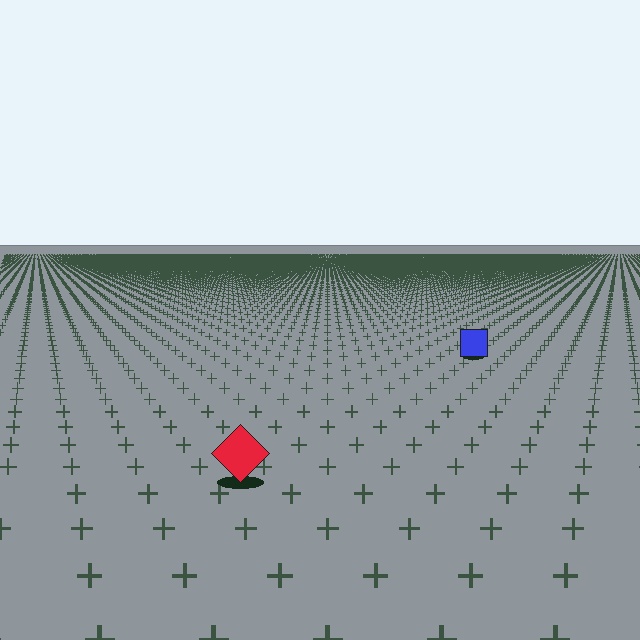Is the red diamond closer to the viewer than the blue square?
Yes. The red diamond is closer — you can tell from the texture gradient: the ground texture is coarser near it.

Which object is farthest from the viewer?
The blue square is farthest from the viewer. It appears smaller and the ground texture around it is denser.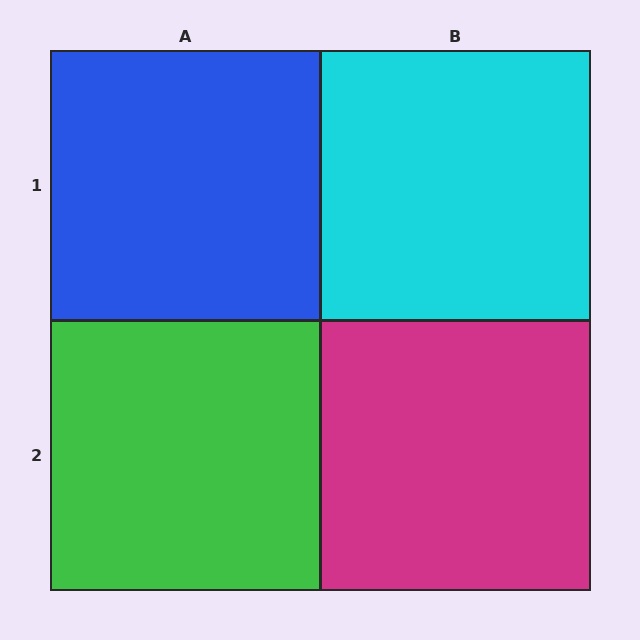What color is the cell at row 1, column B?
Cyan.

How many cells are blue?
1 cell is blue.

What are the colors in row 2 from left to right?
Green, magenta.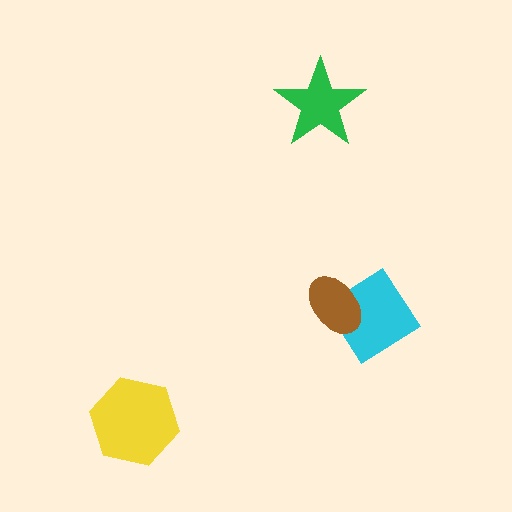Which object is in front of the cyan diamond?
The brown ellipse is in front of the cyan diamond.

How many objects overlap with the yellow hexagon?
0 objects overlap with the yellow hexagon.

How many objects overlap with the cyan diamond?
1 object overlaps with the cyan diamond.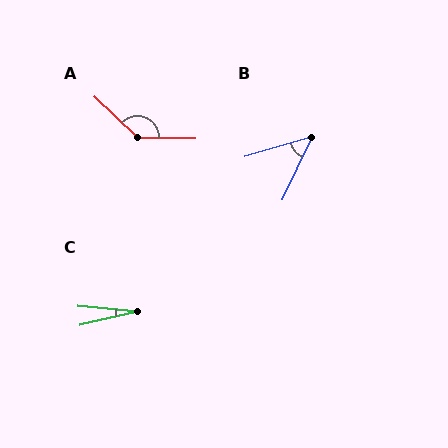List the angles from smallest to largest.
C (19°), B (48°), A (137°).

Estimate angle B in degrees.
Approximately 48 degrees.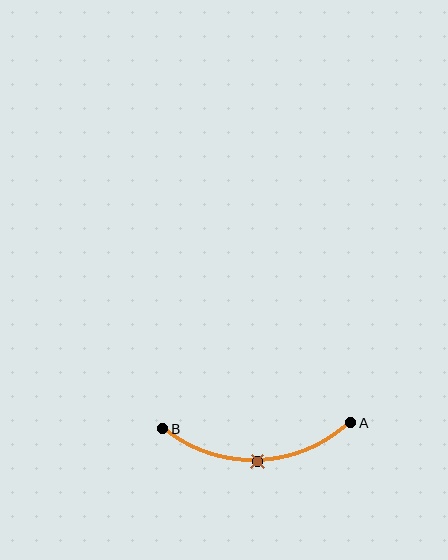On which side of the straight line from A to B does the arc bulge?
The arc bulges below the straight line connecting A and B.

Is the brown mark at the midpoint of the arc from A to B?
Yes. The brown mark lies on the arc at equal arc-length from both A and B — it is the arc midpoint.